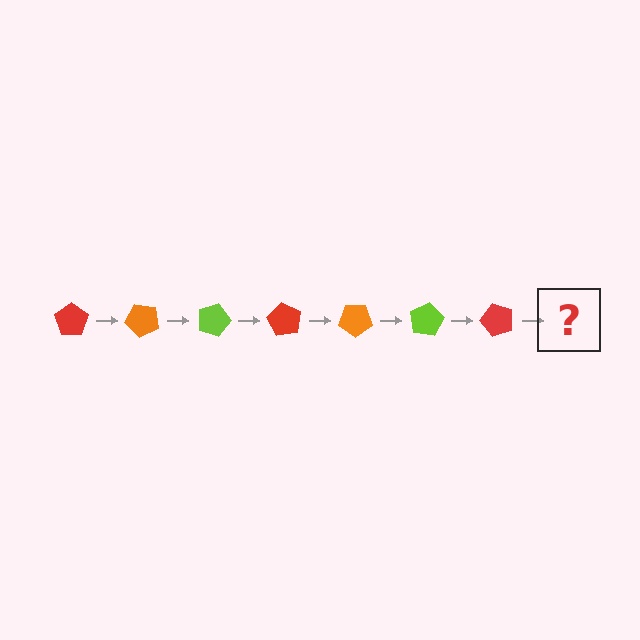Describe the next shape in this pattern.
It should be an orange pentagon, rotated 315 degrees from the start.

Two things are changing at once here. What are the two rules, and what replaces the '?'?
The two rules are that it rotates 45 degrees each step and the color cycles through red, orange, and lime. The '?' should be an orange pentagon, rotated 315 degrees from the start.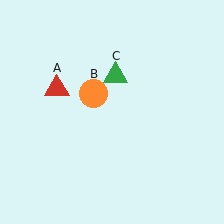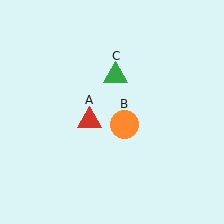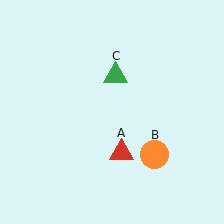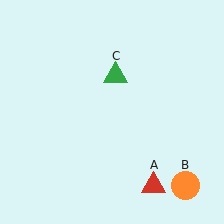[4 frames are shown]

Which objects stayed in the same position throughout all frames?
Green triangle (object C) remained stationary.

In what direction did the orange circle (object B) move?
The orange circle (object B) moved down and to the right.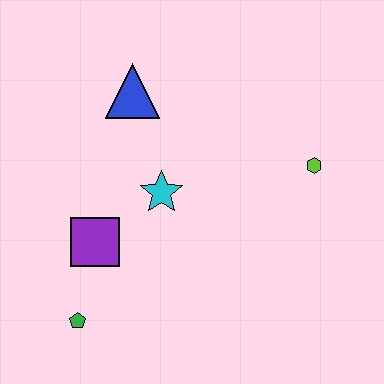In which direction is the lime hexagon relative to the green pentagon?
The lime hexagon is to the right of the green pentagon.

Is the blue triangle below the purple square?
No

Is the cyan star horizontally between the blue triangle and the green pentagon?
No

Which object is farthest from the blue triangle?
The green pentagon is farthest from the blue triangle.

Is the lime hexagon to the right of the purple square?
Yes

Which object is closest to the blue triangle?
The cyan star is closest to the blue triangle.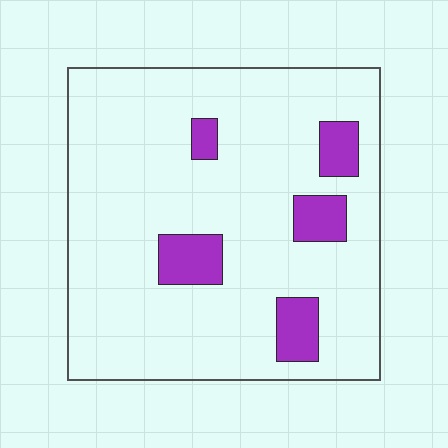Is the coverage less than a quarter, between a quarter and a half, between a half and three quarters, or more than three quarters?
Less than a quarter.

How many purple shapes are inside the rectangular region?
5.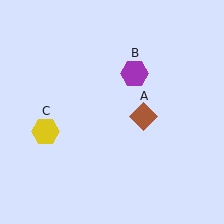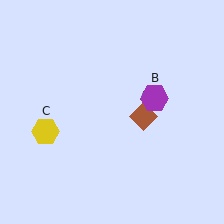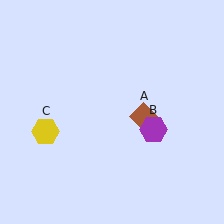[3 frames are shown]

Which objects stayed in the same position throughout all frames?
Brown diamond (object A) and yellow hexagon (object C) remained stationary.